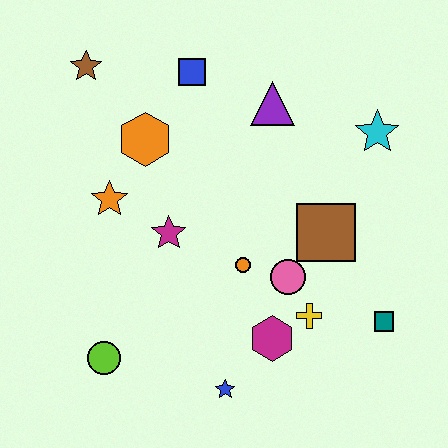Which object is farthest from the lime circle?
The cyan star is farthest from the lime circle.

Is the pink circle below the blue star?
No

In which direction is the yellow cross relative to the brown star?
The yellow cross is below the brown star.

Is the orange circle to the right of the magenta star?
Yes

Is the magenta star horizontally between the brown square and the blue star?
No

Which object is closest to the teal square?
The yellow cross is closest to the teal square.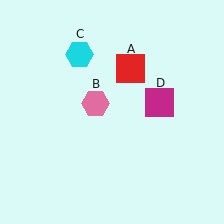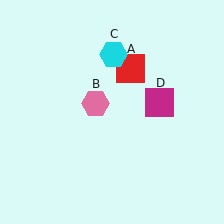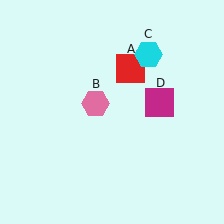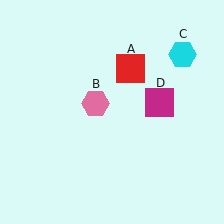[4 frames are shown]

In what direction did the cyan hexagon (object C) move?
The cyan hexagon (object C) moved right.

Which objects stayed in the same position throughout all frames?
Red square (object A) and pink hexagon (object B) and magenta square (object D) remained stationary.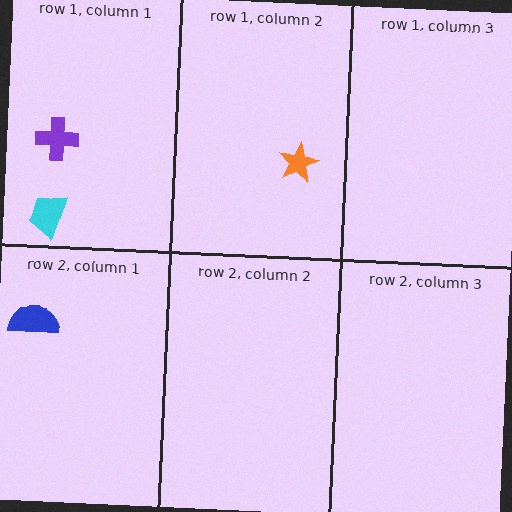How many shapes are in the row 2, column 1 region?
1.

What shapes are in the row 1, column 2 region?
The orange star.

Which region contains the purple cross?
The row 1, column 1 region.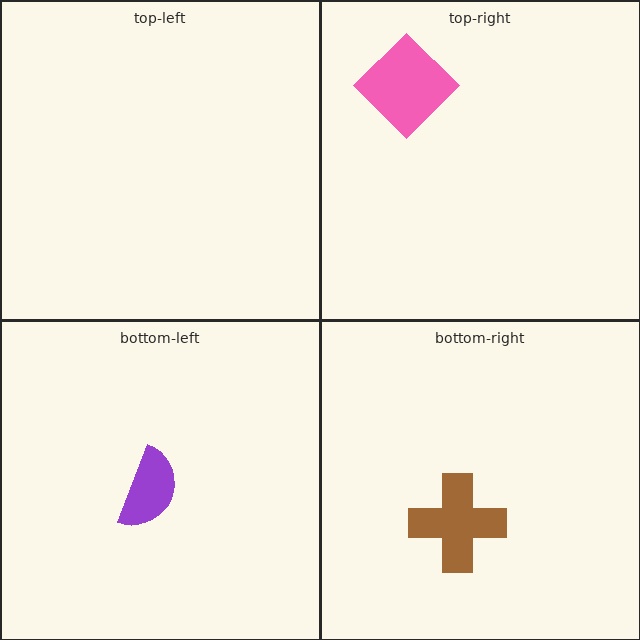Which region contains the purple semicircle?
The bottom-left region.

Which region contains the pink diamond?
The top-right region.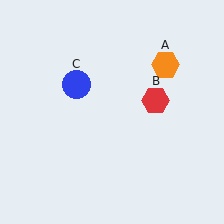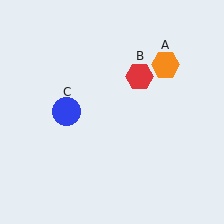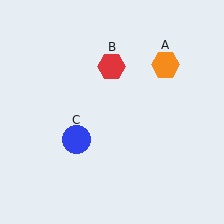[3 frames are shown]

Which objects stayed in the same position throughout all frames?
Orange hexagon (object A) remained stationary.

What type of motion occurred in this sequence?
The red hexagon (object B), blue circle (object C) rotated counterclockwise around the center of the scene.